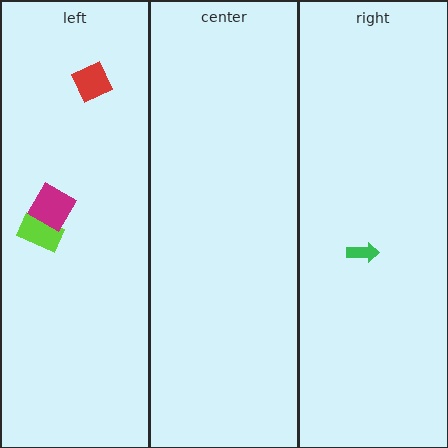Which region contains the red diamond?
The left region.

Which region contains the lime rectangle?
The left region.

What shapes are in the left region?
The lime rectangle, the red diamond, the magenta square.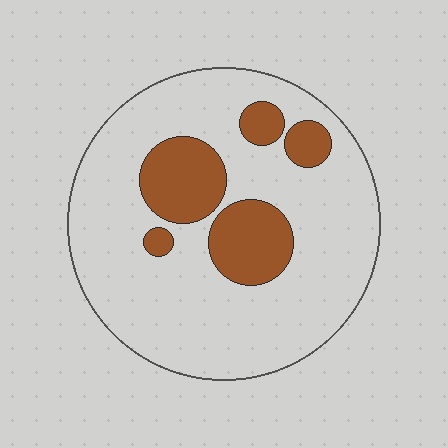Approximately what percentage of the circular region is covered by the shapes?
Approximately 20%.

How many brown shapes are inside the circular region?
5.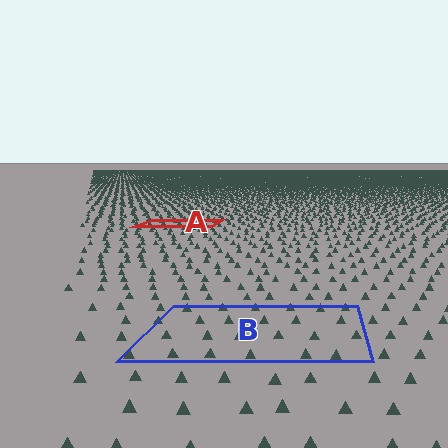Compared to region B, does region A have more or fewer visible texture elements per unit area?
Region A has more texture elements per unit area — they are packed more densely because it is farther away.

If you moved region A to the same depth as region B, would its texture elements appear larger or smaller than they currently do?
They would appear larger. At a closer depth, the same texture elements are projected at a bigger on-screen size.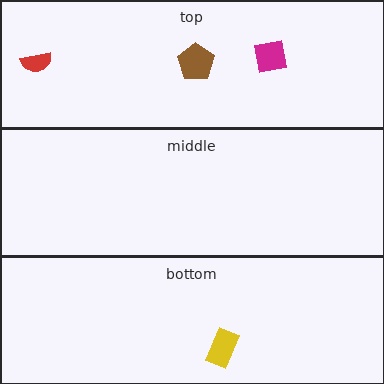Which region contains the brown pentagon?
The top region.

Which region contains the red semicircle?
The top region.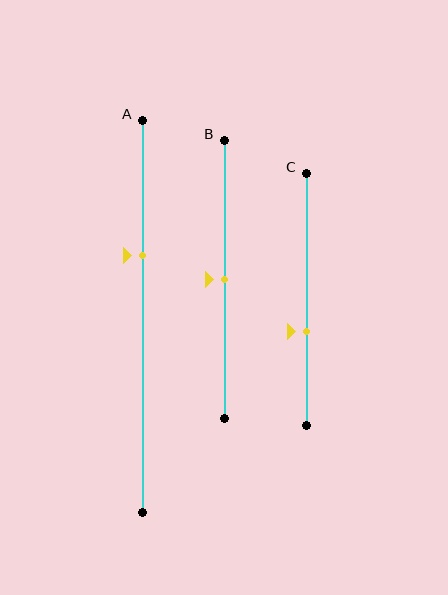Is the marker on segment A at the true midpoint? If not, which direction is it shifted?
No, the marker on segment A is shifted upward by about 16% of the segment length.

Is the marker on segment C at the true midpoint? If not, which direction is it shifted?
No, the marker on segment C is shifted downward by about 13% of the segment length.